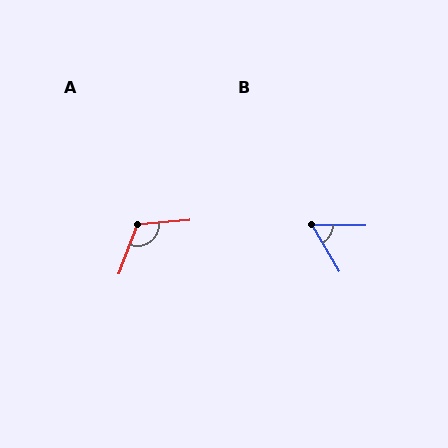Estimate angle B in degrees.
Approximately 58 degrees.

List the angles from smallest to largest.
B (58°), A (115°).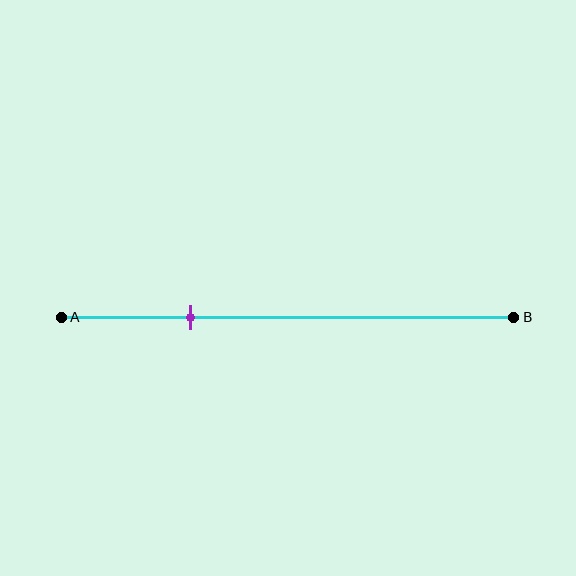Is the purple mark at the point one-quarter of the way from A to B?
No, the mark is at about 30% from A, not at the 25% one-quarter point.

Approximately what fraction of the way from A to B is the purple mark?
The purple mark is approximately 30% of the way from A to B.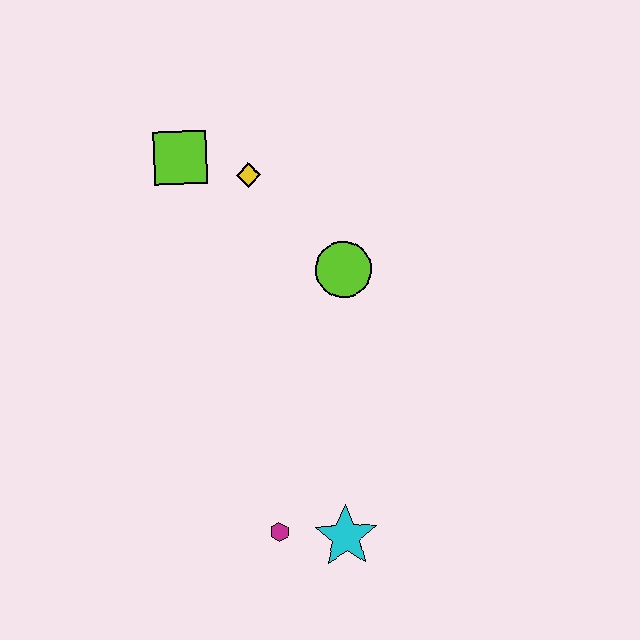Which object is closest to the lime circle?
The yellow diamond is closest to the lime circle.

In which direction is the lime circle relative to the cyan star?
The lime circle is above the cyan star.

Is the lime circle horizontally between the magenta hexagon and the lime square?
No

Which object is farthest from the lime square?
The cyan star is farthest from the lime square.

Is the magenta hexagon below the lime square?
Yes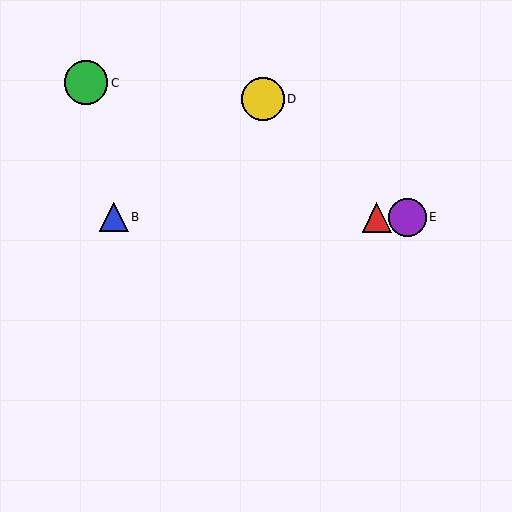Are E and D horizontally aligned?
No, E is at y≈217 and D is at y≈99.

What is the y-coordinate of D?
Object D is at y≈99.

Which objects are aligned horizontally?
Objects A, B, E are aligned horizontally.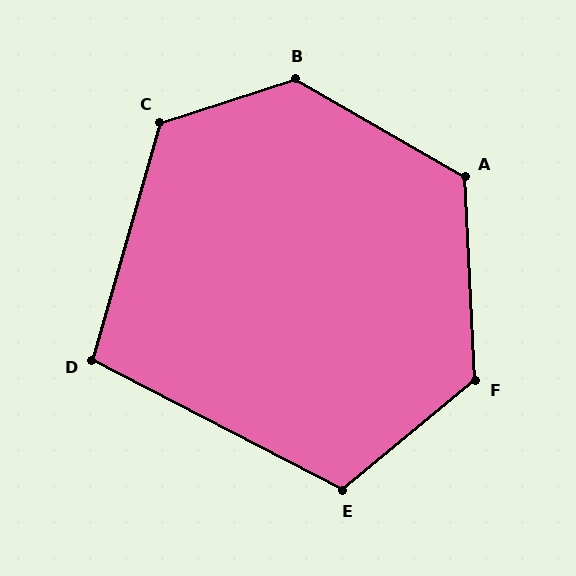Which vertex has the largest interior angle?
B, at approximately 132 degrees.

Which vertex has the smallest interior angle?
D, at approximately 101 degrees.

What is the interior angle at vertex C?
Approximately 124 degrees (obtuse).